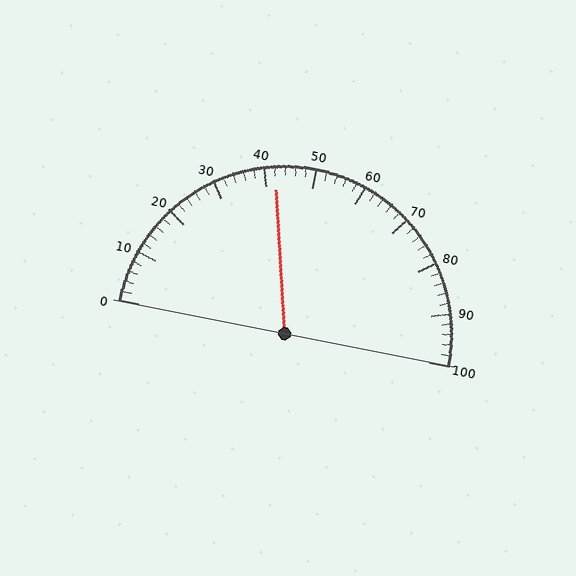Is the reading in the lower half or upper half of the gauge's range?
The reading is in the lower half of the range (0 to 100).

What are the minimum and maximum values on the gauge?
The gauge ranges from 0 to 100.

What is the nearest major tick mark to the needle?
The nearest major tick mark is 40.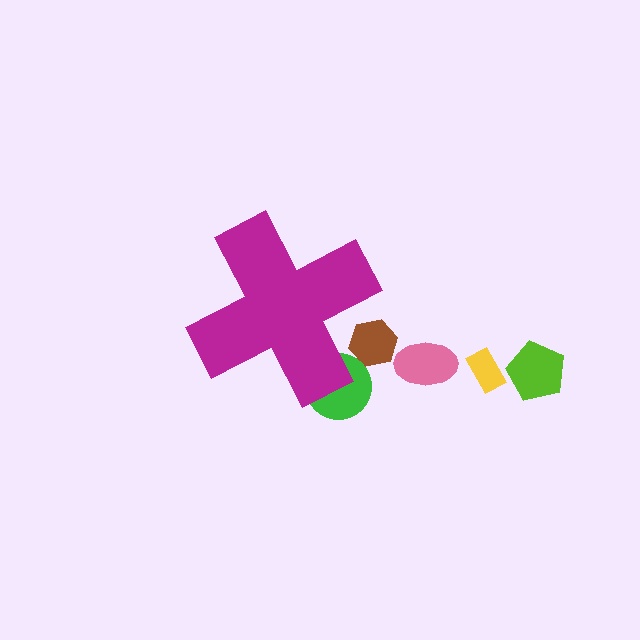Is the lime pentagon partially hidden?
No, the lime pentagon is fully visible.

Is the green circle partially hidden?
Yes, the green circle is partially hidden behind the magenta cross.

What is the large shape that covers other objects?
A magenta cross.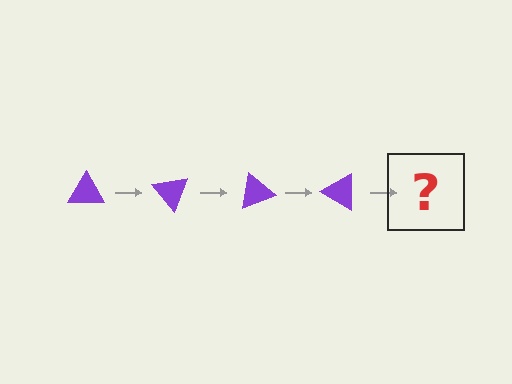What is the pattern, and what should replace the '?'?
The pattern is that the triangle rotates 50 degrees each step. The '?' should be a purple triangle rotated 200 degrees.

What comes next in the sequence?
The next element should be a purple triangle rotated 200 degrees.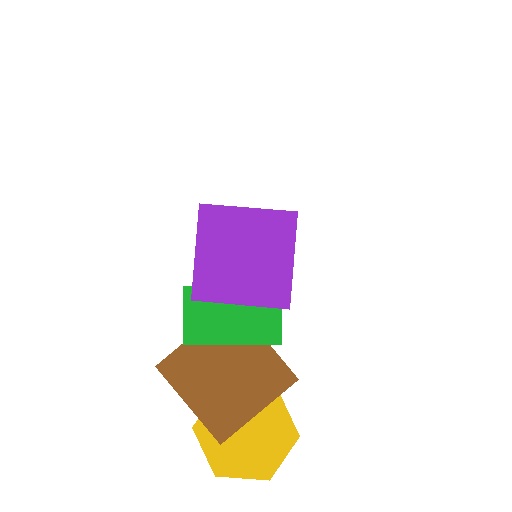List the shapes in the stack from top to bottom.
From top to bottom: the purple square, the green rectangle, the brown diamond, the yellow hexagon.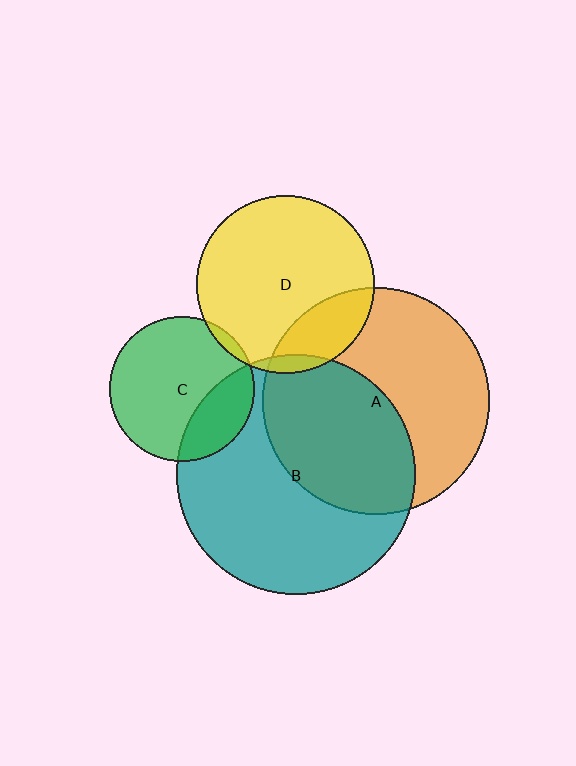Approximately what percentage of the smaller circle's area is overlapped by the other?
Approximately 45%.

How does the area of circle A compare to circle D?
Approximately 1.6 times.